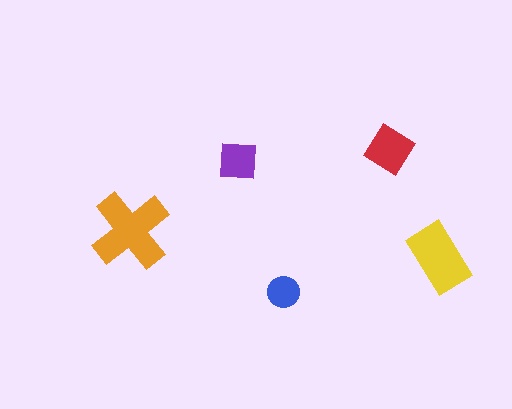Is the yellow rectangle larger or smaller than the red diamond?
Larger.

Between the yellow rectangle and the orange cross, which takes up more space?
The orange cross.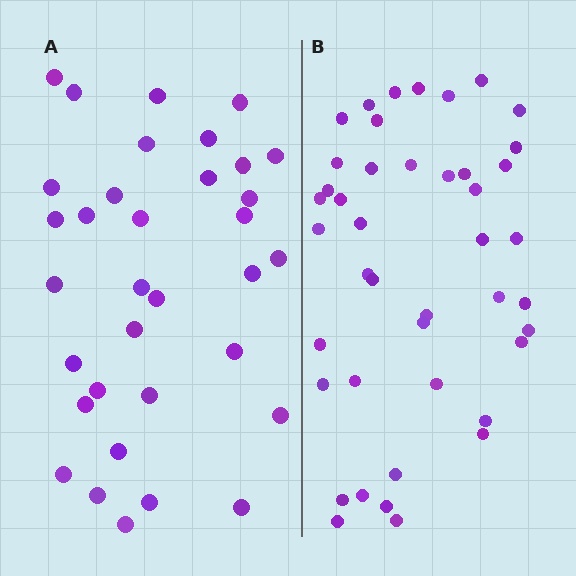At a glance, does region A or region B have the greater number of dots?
Region B (the right region) has more dots.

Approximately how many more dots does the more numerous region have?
Region B has roughly 8 or so more dots than region A.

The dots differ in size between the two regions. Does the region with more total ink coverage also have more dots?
No. Region A has more total ink coverage because its dots are larger, but region B actually contains more individual dots. Total area can be misleading — the number of items is what matters here.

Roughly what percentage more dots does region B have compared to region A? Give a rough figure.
About 25% more.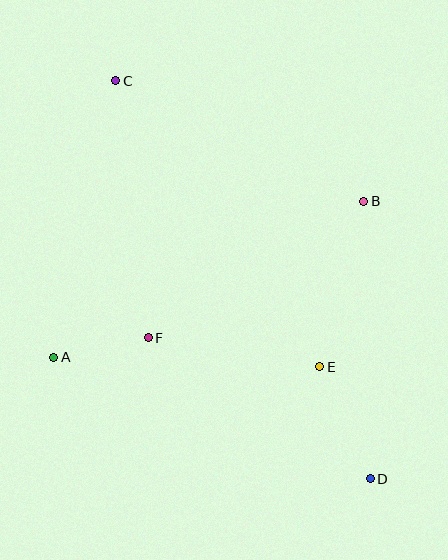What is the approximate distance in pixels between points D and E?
The distance between D and E is approximately 123 pixels.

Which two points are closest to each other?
Points A and F are closest to each other.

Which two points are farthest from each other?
Points C and D are farthest from each other.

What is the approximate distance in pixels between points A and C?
The distance between A and C is approximately 283 pixels.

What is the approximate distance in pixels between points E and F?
The distance between E and F is approximately 174 pixels.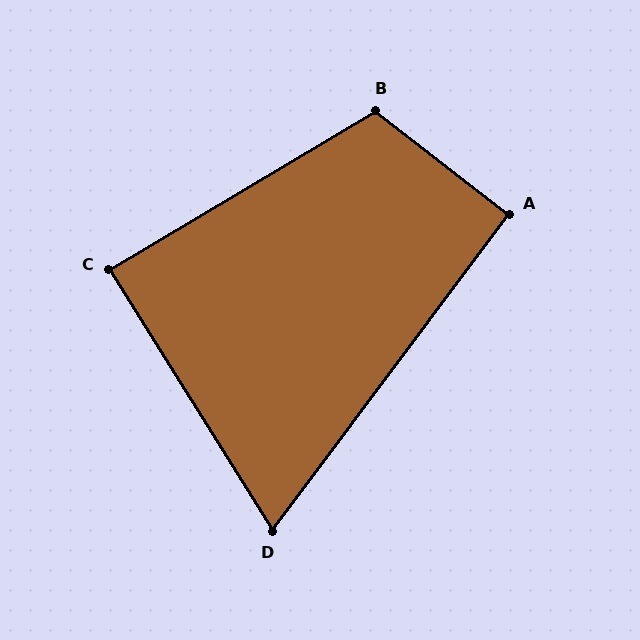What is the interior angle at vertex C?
Approximately 89 degrees (approximately right).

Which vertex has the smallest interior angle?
D, at approximately 69 degrees.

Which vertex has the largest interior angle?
B, at approximately 111 degrees.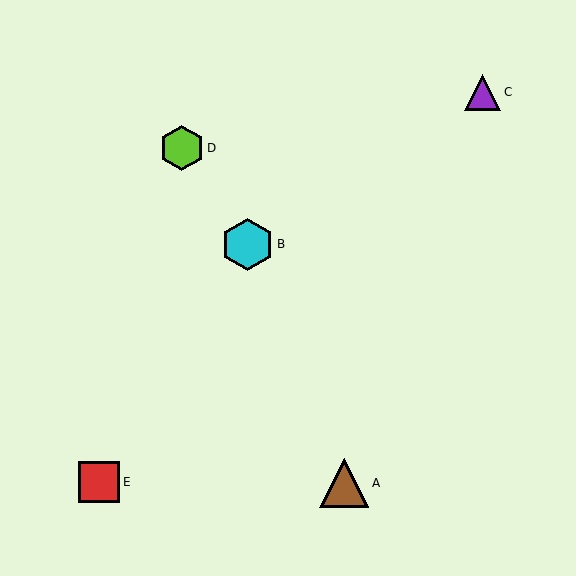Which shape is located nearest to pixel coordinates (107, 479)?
The red square (labeled E) at (99, 482) is nearest to that location.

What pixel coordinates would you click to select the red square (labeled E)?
Click at (99, 482) to select the red square E.